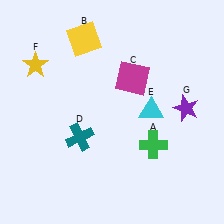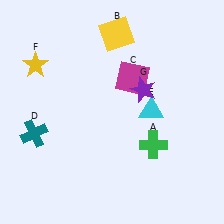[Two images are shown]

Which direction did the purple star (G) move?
The purple star (G) moved left.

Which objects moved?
The objects that moved are: the yellow square (B), the teal cross (D), the purple star (G).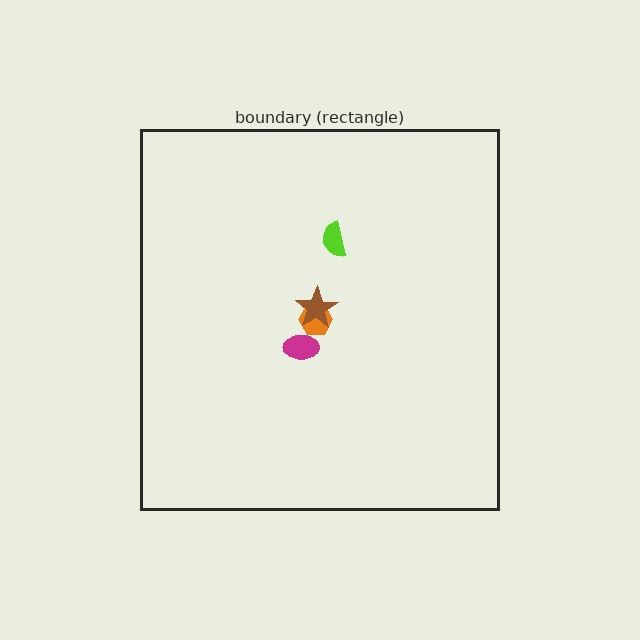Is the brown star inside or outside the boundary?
Inside.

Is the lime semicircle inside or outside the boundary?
Inside.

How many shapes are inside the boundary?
4 inside, 0 outside.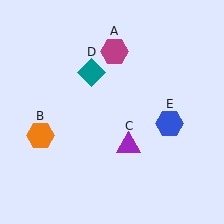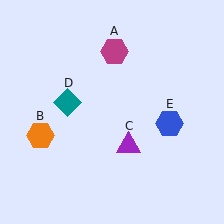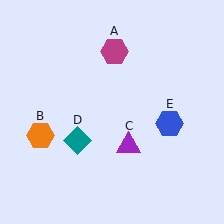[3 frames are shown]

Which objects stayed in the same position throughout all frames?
Magenta hexagon (object A) and orange hexagon (object B) and purple triangle (object C) and blue hexagon (object E) remained stationary.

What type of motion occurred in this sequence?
The teal diamond (object D) rotated counterclockwise around the center of the scene.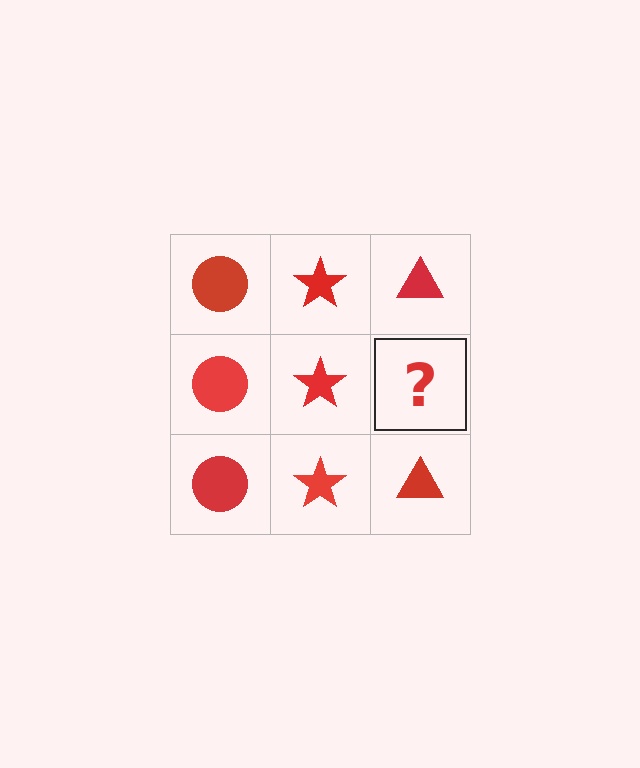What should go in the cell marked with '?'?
The missing cell should contain a red triangle.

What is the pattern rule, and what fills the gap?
The rule is that each column has a consistent shape. The gap should be filled with a red triangle.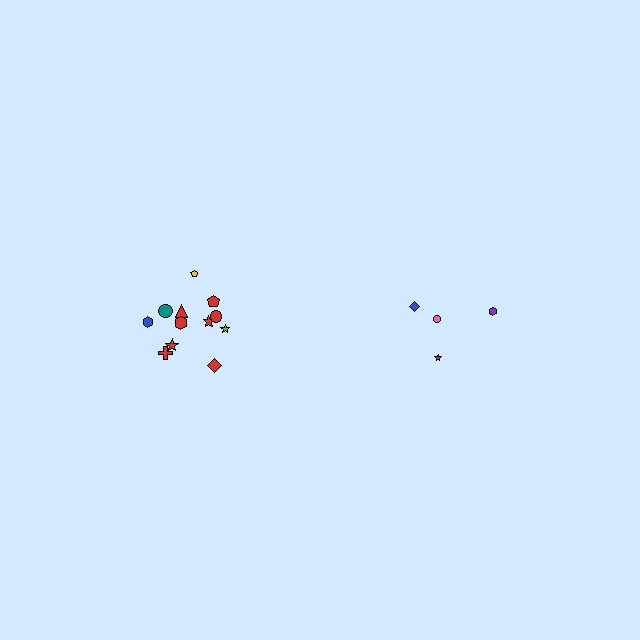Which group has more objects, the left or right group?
The left group.